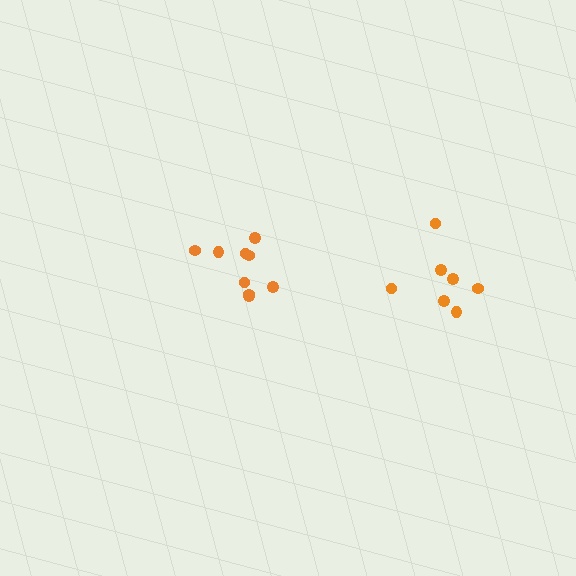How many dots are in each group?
Group 1: 9 dots, Group 2: 7 dots (16 total).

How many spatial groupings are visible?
There are 2 spatial groupings.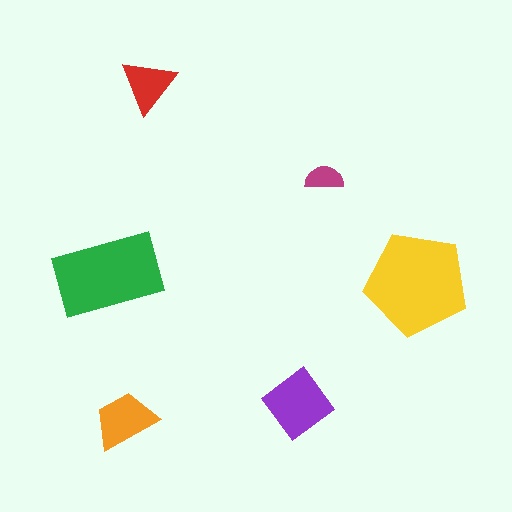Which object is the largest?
The yellow pentagon.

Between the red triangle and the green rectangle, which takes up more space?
The green rectangle.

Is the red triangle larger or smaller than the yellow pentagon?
Smaller.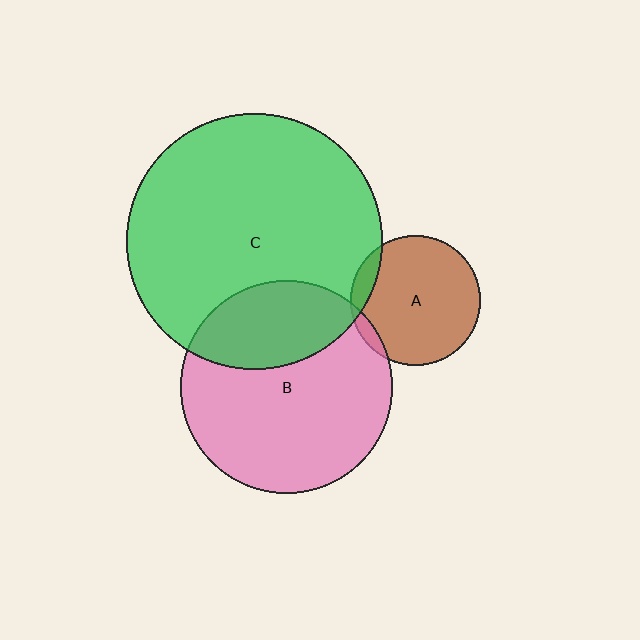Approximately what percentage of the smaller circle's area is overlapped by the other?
Approximately 10%.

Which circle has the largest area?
Circle C (green).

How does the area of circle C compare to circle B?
Approximately 1.4 times.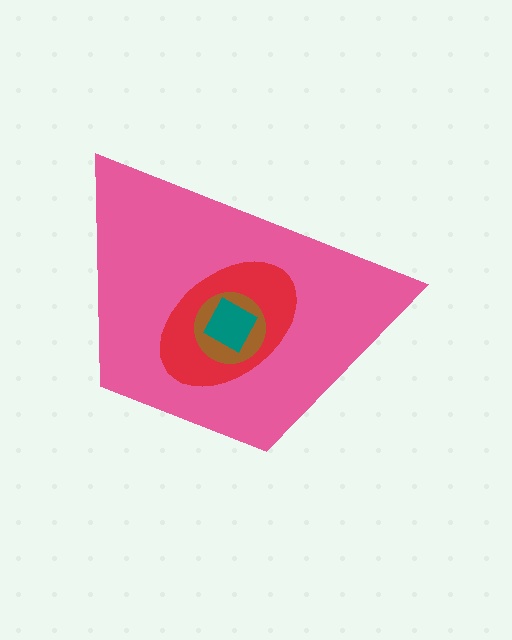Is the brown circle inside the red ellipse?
Yes.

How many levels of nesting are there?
4.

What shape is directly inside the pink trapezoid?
The red ellipse.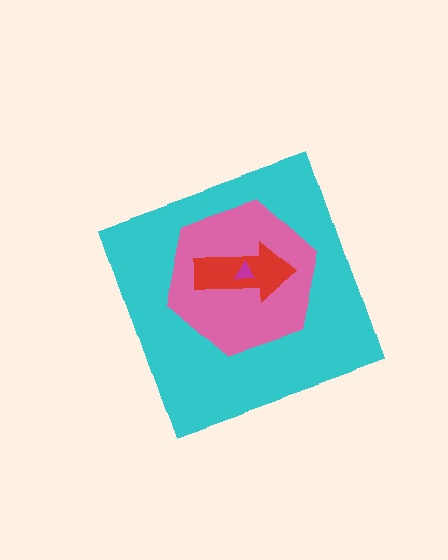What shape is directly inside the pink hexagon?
The red arrow.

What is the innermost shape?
The magenta triangle.